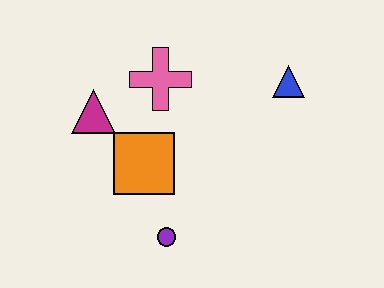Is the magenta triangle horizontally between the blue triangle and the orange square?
No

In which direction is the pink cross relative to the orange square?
The pink cross is above the orange square.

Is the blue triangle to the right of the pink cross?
Yes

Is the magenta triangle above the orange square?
Yes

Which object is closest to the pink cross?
The magenta triangle is closest to the pink cross.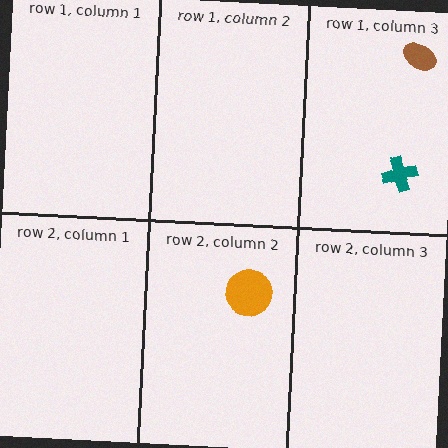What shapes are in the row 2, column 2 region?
The orange circle.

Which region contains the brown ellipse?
The row 1, column 3 region.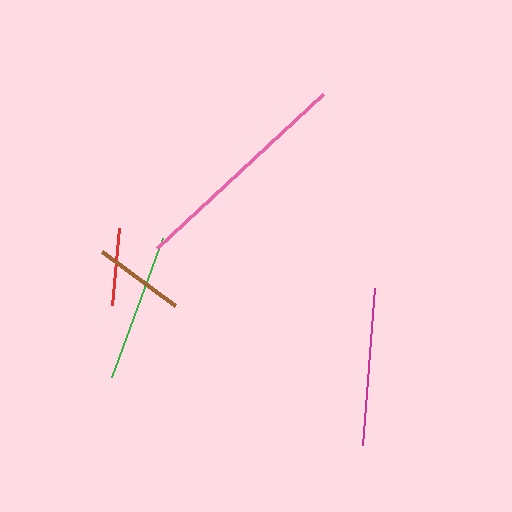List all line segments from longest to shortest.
From longest to shortest: pink, magenta, green, brown, red.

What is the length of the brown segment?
The brown segment is approximately 91 pixels long.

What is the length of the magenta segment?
The magenta segment is approximately 158 pixels long.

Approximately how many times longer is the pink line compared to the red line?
The pink line is approximately 2.9 times the length of the red line.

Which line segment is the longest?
The pink line is the longest at approximately 226 pixels.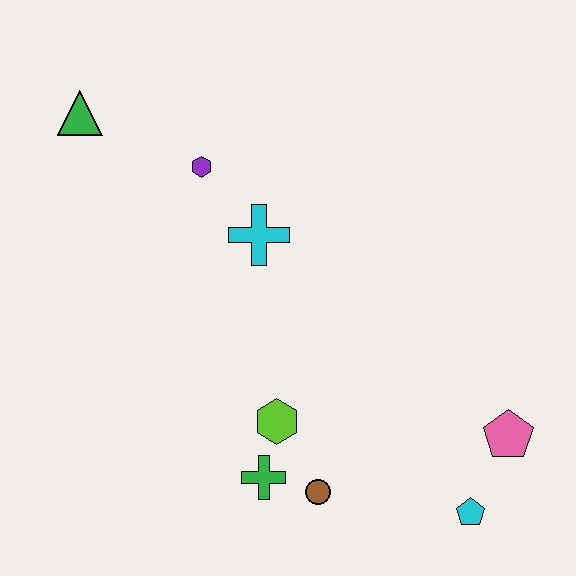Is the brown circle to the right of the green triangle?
Yes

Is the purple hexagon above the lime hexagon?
Yes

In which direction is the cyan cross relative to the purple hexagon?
The cyan cross is below the purple hexagon.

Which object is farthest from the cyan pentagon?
The green triangle is farthest from the cyan pentagon.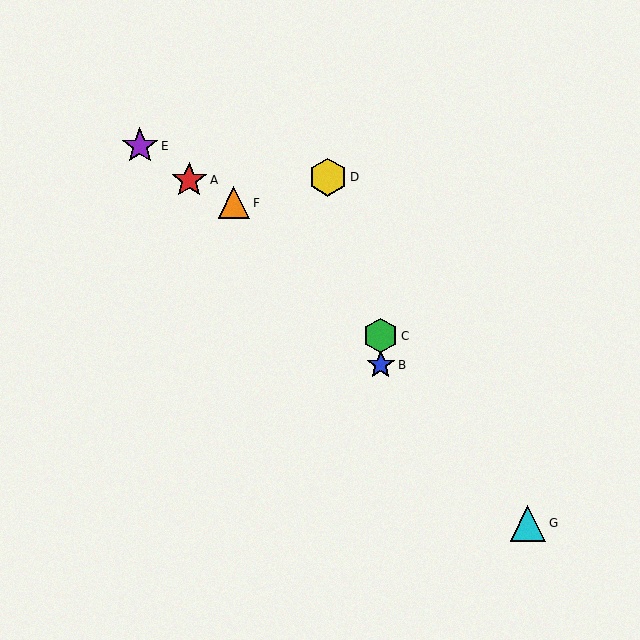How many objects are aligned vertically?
2 objects (B, C) are aligned vertically.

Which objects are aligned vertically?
Objects B, C are aligned vertically.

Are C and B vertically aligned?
Yes, both are at x≈381.